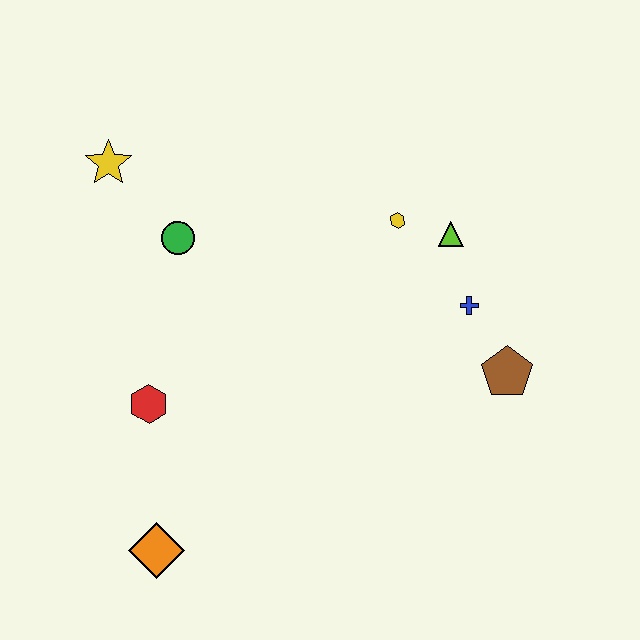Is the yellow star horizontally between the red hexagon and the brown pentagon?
No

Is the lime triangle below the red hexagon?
No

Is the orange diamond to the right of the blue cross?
No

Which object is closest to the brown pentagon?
The blue cross is closest to the brown pentagon.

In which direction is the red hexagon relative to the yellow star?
The red hexagon is below the yellow star.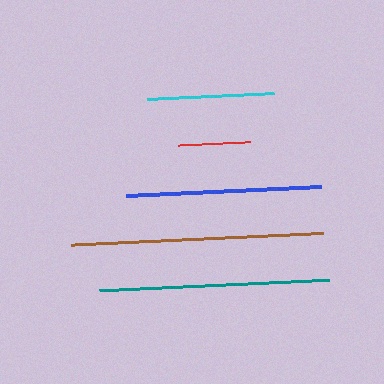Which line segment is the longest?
The brown line is the longest at approximately 253 pixels.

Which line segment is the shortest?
The red line is the shortest at approximately 72 pixels.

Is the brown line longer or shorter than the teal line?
The brown line is longer than the teal line.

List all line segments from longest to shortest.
From longest to shortest: brown, teal, blue, cyan, red.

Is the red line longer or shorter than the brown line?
The brown line is longer than the red line.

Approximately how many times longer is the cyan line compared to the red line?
The cyan line is approximately 1.8 times the length of the red line.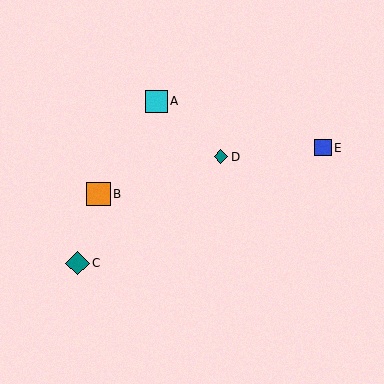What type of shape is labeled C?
Shape C is a teal diamond.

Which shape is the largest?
The teal diamond (labeled C) is the largest.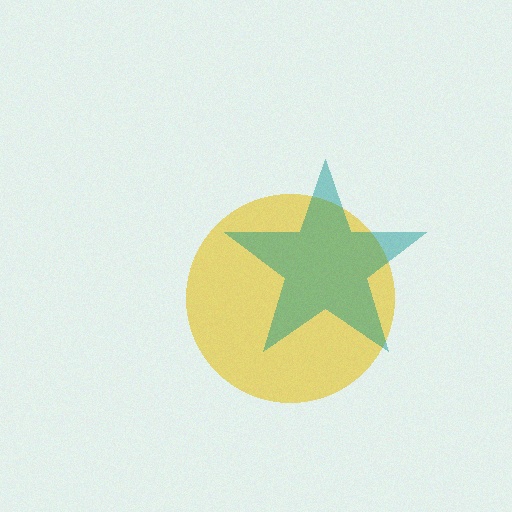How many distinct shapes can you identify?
There are 2 distinct shapes: a yellow circle, a teal star.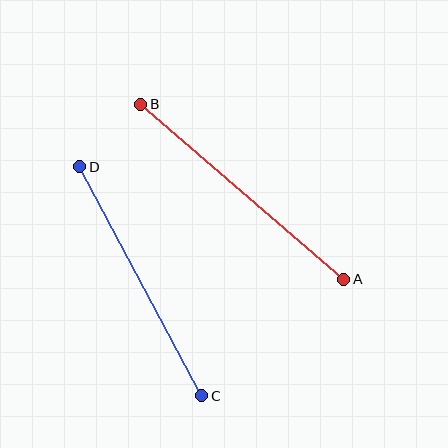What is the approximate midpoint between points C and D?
The midpoint is at approximately (141, 281) pixels.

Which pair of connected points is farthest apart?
Points A and B are farthest apart.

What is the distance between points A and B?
The distance is approximately 268 pixels.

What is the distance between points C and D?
The distance is approximately 260 pixels.